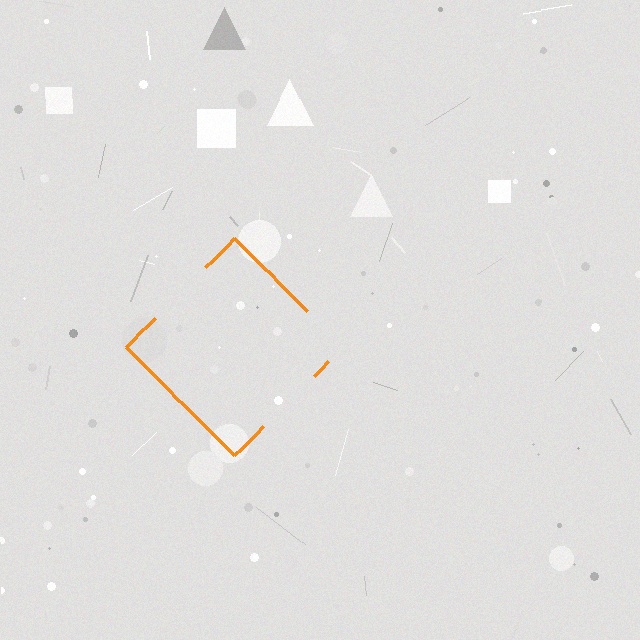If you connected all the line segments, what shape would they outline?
They would outline a diamond.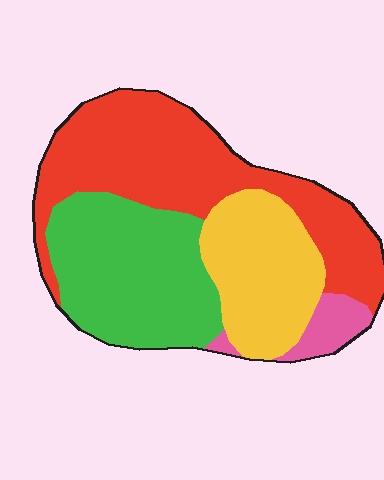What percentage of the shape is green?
Green covers 31% of the shape.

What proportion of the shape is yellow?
Yellow takes up about one fifth (1/5) of the shape.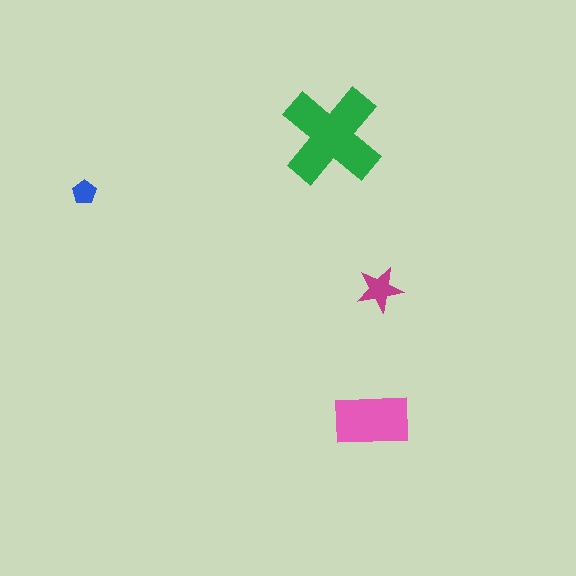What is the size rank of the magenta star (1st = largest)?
3rd.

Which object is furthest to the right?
The magenta star is rightmost.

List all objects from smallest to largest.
The blue pentagon, the magenta star, the pink rectangle, the green cross.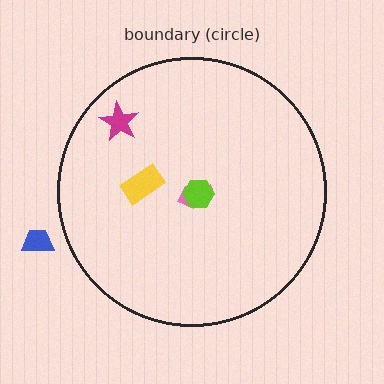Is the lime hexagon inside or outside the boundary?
Inside.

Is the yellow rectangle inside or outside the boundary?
Inside.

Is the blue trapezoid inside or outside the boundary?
Outside.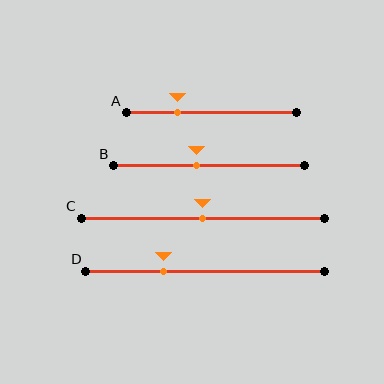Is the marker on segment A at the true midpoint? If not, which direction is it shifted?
No, the marker on segment A is shifted to the left by about 20% of the segment length.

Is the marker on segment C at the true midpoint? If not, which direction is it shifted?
Yes, the marker on segment C is at the true midpoint.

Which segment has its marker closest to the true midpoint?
Segment C has its marker closest to the true midpoint.